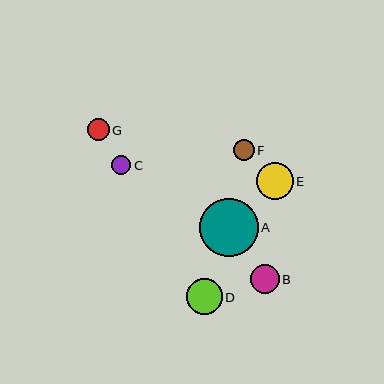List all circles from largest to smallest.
From largest to smallest: A, E, D, B, G, F, C.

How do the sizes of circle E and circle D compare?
Circle E and circle D are approximately the same size.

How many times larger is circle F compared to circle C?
Circle F is approximately 1.1 times the size of circle C.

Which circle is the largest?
Circle A is the largest with a size of approximately 58 pixels.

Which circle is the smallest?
Circle C is the smallest with a size of approximately 19 pixels.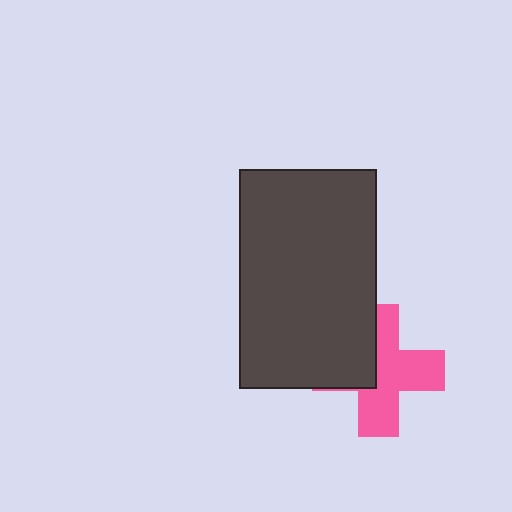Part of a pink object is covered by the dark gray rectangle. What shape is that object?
It is a cross.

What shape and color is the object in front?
The object in front is a dark gray rectangle.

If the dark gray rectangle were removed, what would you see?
You would see the complete pink cross.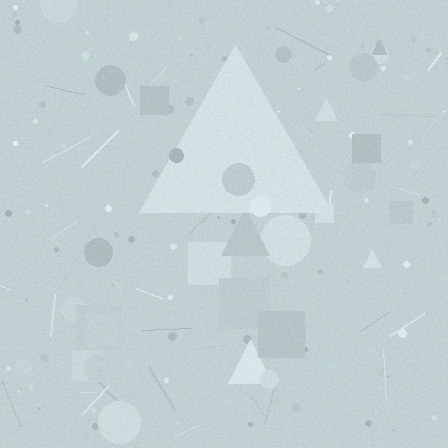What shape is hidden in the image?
A triangle is hidden in the image.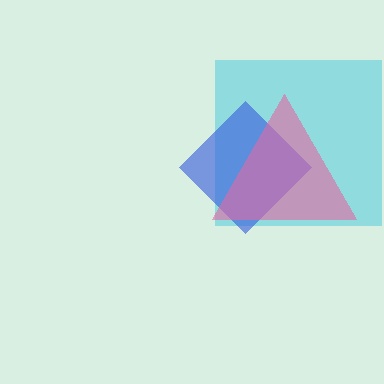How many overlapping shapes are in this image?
There are 3 overlapping shapes in the image.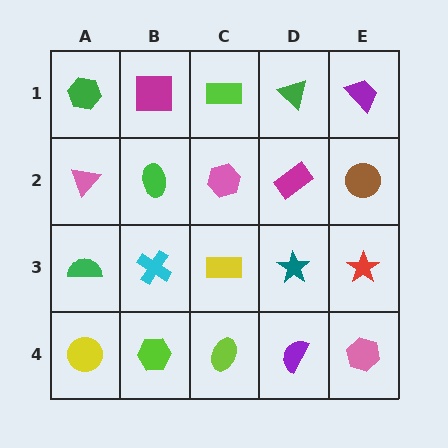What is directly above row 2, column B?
A magenta square.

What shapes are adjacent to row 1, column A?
A pink triangle (row 2, column A), a magenta square (row 1, column B).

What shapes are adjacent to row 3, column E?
A brown circle (row 2, column E), a pink hexagon (row 4, column E), a teal star (row 3, column D).